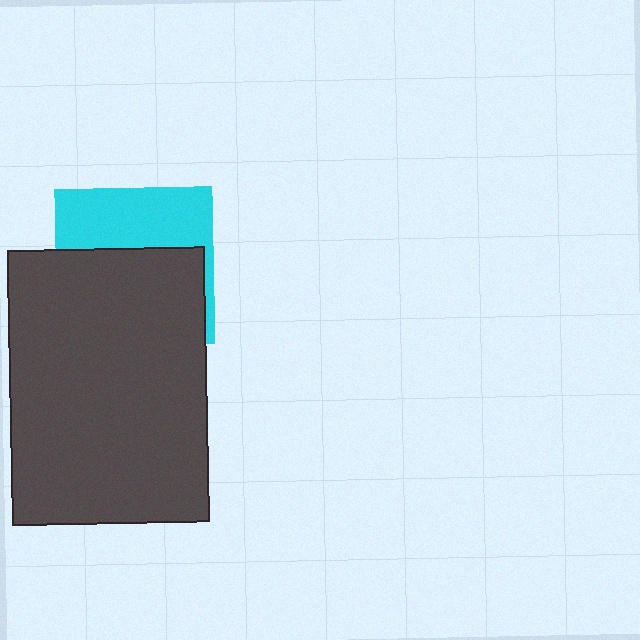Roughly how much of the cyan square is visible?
A small part of it is visible (roughly 42%).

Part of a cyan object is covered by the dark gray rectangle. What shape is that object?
It is a square.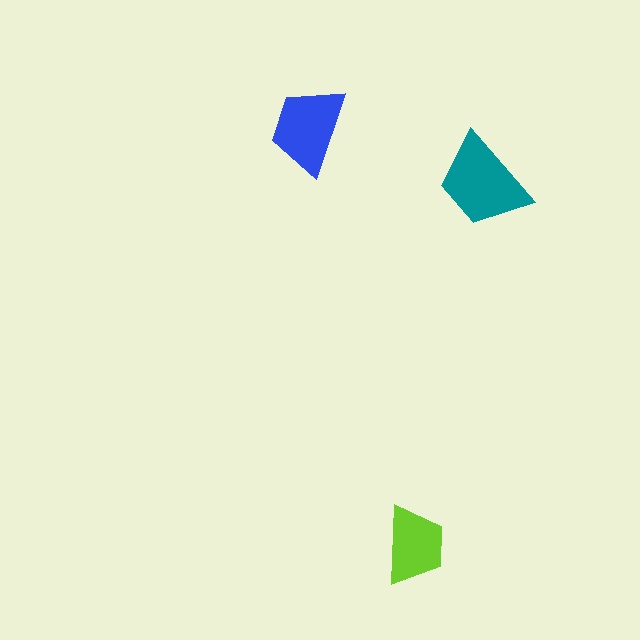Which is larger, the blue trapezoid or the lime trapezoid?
The blue one.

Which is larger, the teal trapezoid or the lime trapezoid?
The teal one.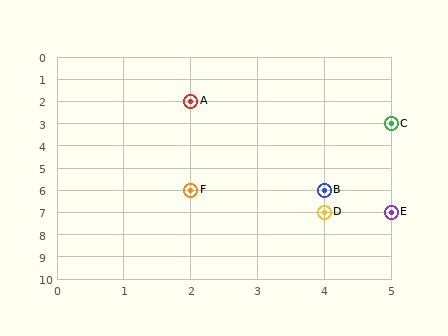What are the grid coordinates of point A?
Point A is at grid coordinates (2, 2).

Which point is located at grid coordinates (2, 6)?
Point F is at (2, 6).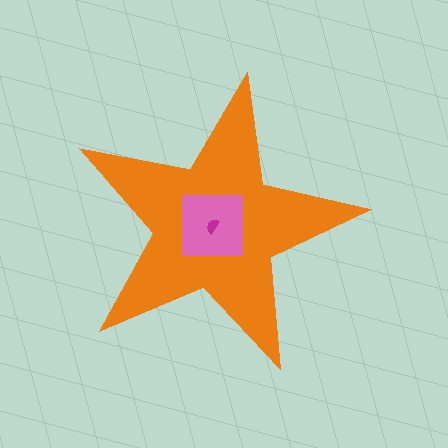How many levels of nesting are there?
3.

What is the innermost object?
The magenta semicircle.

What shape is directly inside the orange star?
The pink square.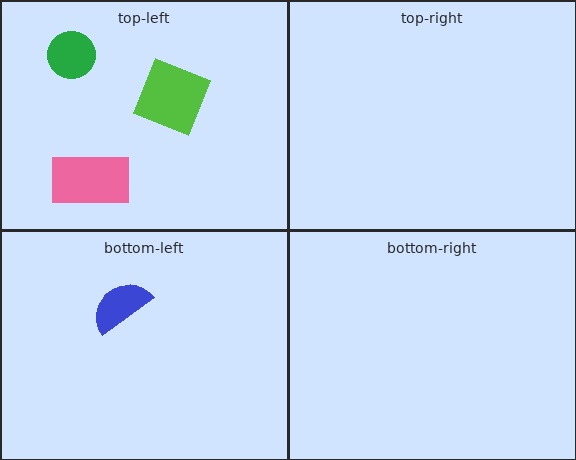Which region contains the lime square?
The top-left region.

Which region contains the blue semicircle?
The bottom-left region.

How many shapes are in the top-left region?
3.